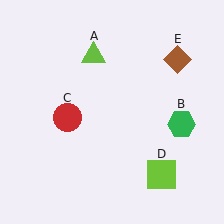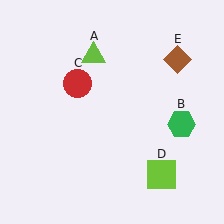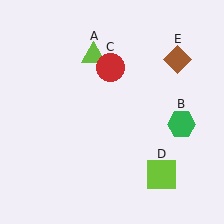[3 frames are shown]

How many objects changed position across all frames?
1 object changed position: red circle (object C).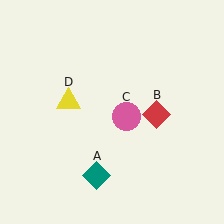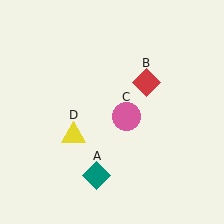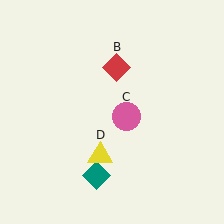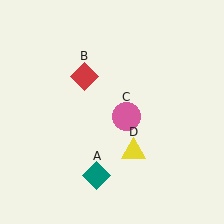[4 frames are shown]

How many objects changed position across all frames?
2 objects changed position: red diamond (object B), yellow triangle (object D).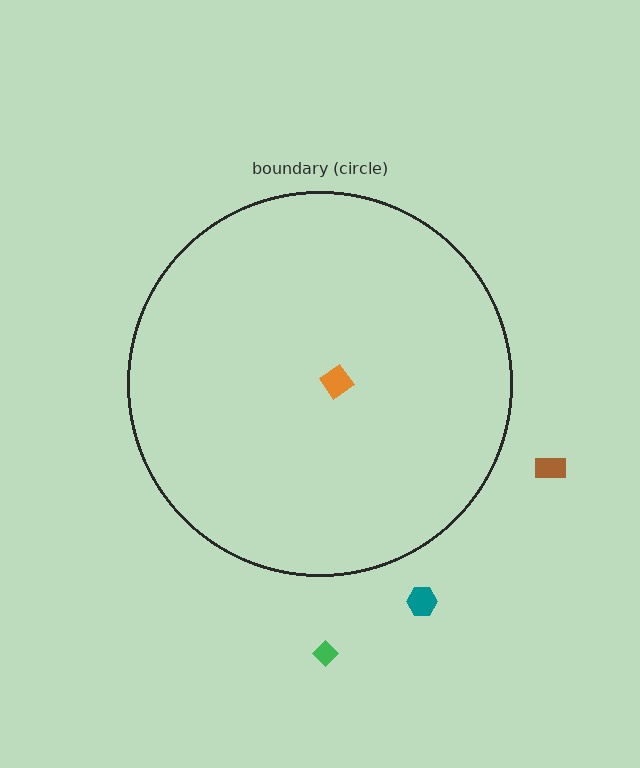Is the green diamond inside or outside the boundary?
Outside.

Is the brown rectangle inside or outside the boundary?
Outside.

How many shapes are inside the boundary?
1 inside, 3 outside.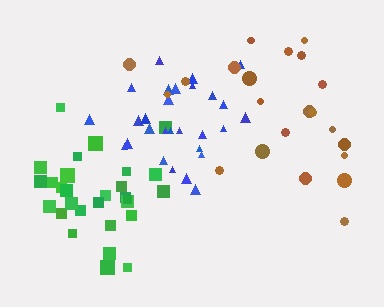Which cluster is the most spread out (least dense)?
Brown.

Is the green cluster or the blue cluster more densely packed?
Blue.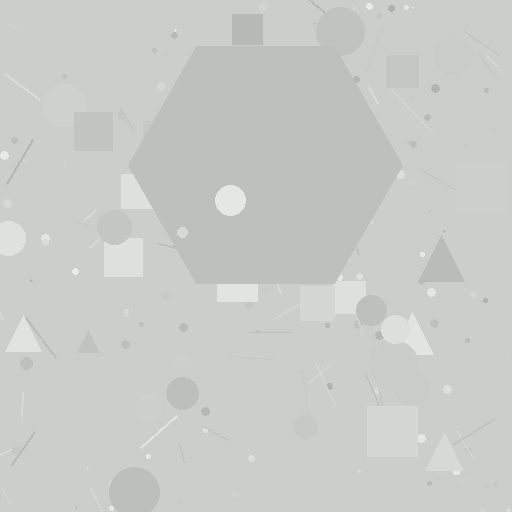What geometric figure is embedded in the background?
A hexagon is embedded in the background.